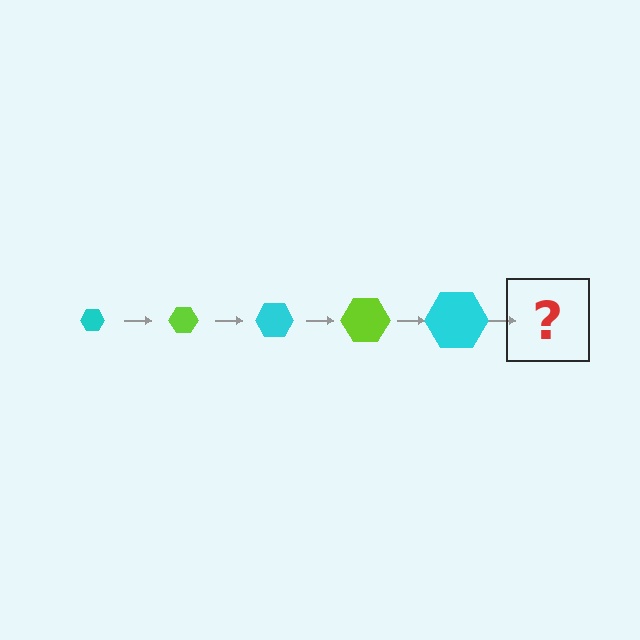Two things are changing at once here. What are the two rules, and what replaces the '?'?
The two rules are that the hexagon grows larger each step and the color cycles through cyan and lime. The '?' should be a lime hexagon, larger than the previous one.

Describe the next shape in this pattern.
It should be a lime hexagon, larger than the previous one.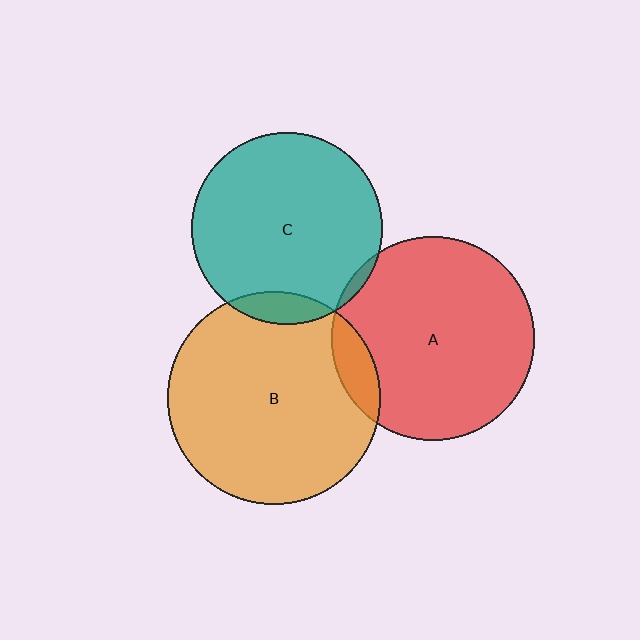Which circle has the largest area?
Circle B (orange).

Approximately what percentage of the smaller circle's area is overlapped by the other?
Approximately 10%.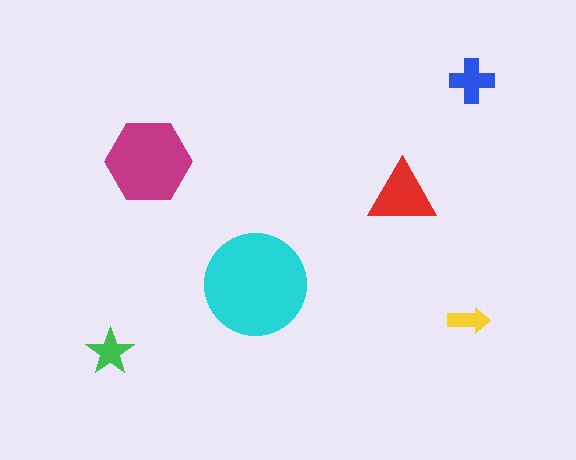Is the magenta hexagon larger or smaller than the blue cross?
Larger.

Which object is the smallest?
The yellow arrow.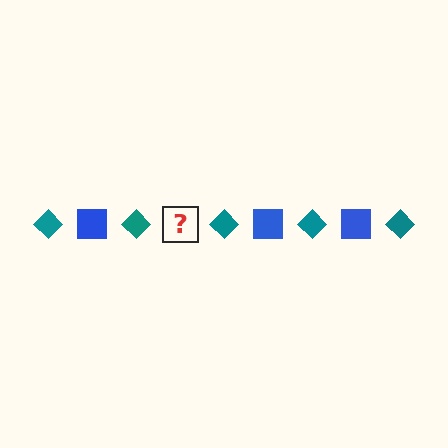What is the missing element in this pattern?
The missing element is a blue square.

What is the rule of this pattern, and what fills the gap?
The rule is that the pattern alternates between teal diamond and blue square. The gap should be filled with a blue square.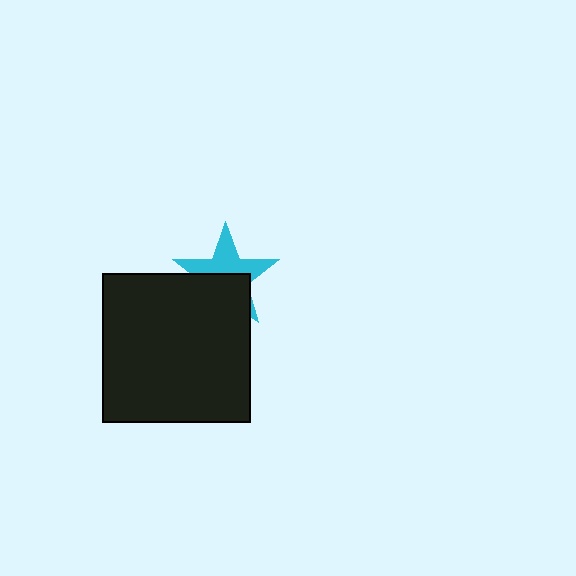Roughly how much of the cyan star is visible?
About half of it is visible (roughly 51%).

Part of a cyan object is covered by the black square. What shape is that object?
It is a star.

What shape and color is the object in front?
The object in front is a black square.